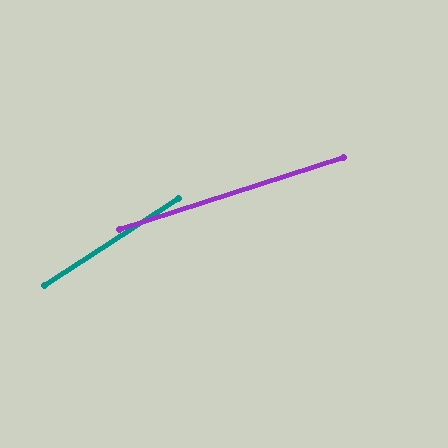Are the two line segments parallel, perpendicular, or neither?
Neither parallel nor perpendicular — they differ by about 15°.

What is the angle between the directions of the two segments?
Approximately 15 degrees.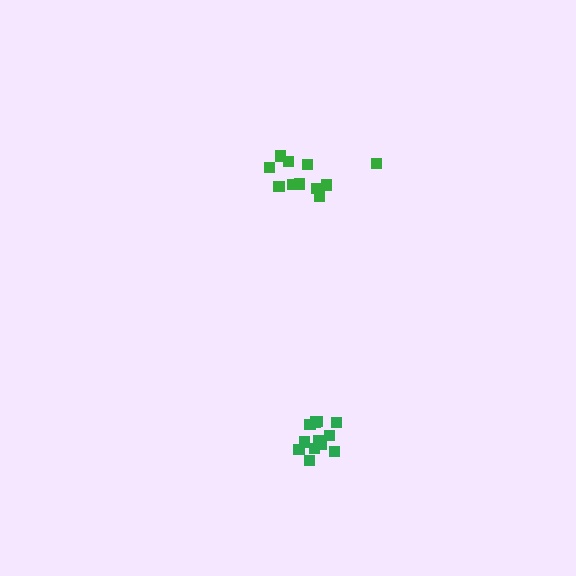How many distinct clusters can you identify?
There are 2 distinct clusters.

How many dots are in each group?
Group 1: 12 dots, Group 2: 11 dots (23 total).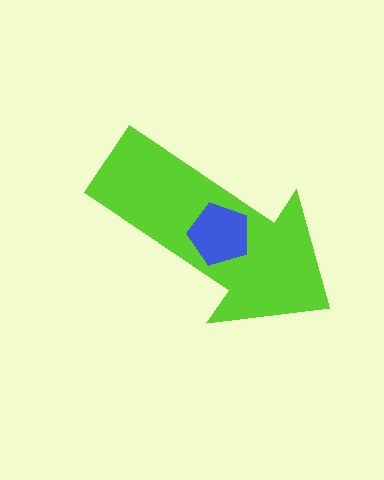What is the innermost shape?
The blue pentagon.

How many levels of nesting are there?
2.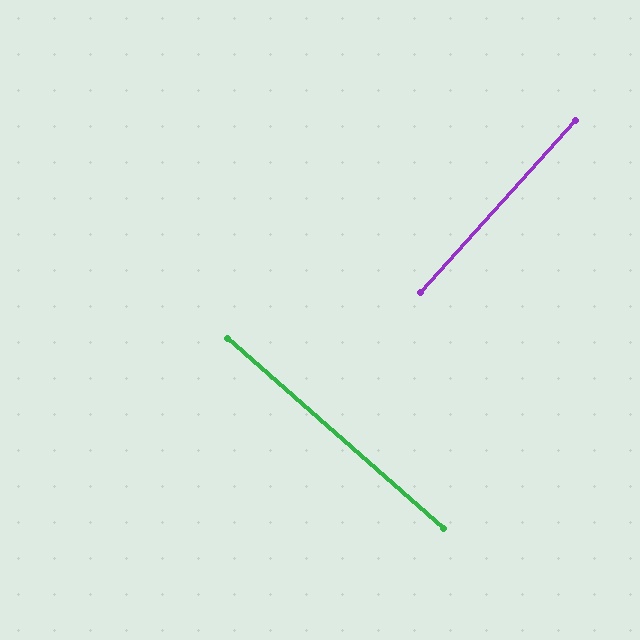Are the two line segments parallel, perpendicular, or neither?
Perpendicular — they meet at approximately 90°.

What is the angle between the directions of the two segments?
Approximately 90 degrees.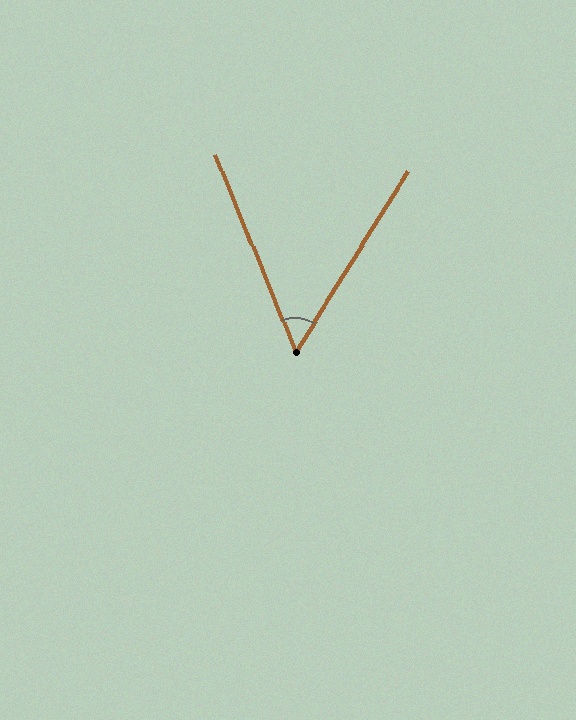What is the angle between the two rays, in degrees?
Approximately 54 degrees.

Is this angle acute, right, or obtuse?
It is acute.